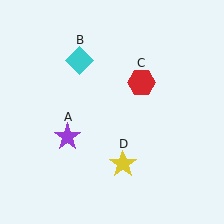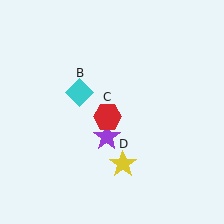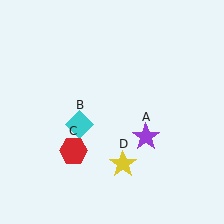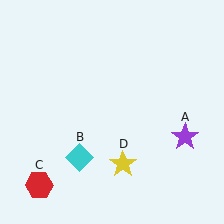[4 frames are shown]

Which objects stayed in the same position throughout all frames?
Yellow star (object D) remained stationary.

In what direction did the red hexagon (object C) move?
The red hexagon (object C) moved down and to the left.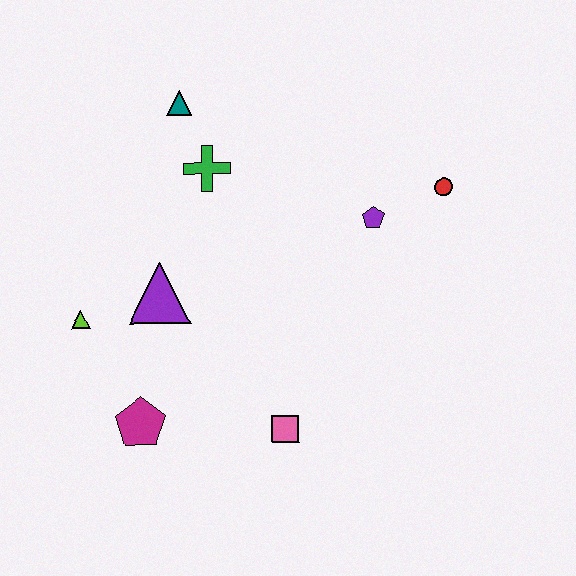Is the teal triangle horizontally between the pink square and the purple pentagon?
No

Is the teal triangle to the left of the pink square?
Yes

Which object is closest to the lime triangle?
The purple triangle is closest to the lime triangle.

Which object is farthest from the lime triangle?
The red circle is farthest from the lime triangle.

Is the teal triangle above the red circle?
Yes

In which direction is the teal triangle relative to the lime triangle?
The teal triangle is above the lime triangle.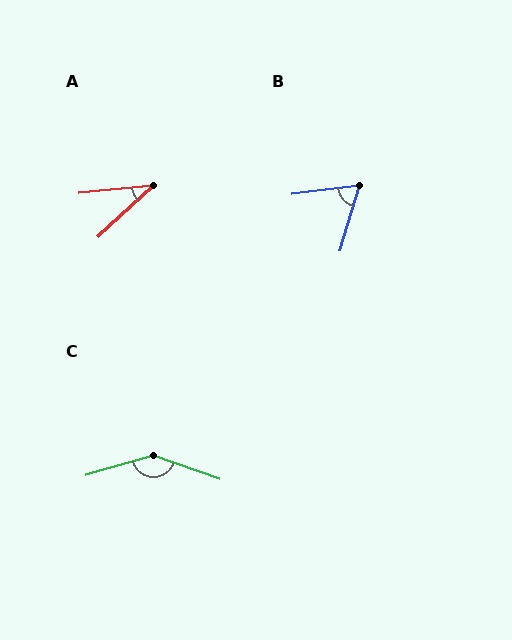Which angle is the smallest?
A, at approximately 37 degrees.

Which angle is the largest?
C, at approximately 144 degrees.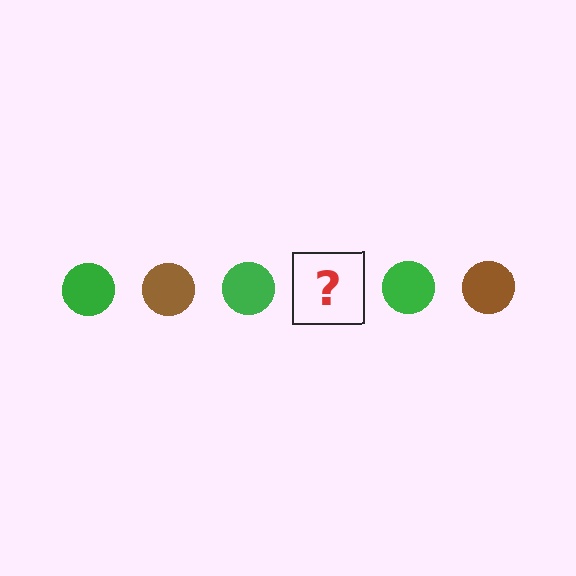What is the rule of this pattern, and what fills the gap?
The rule is that the pattern cycles through green, brown circles. The gap should be filled with a brown circle.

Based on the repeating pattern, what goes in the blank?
The blank should be a brown circle.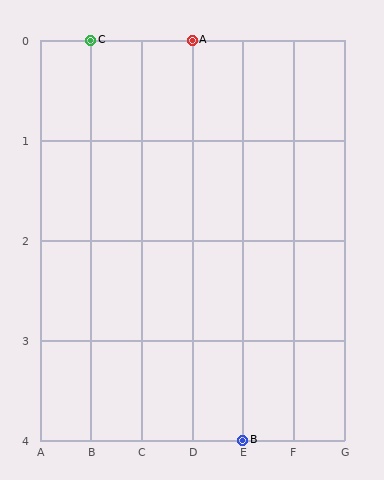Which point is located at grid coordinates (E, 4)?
Point B is at (E, 4).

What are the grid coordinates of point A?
Point A is at grid coordinates (D, 0).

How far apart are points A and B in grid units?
Points A and B are 1 column and 4 rows apart (about 4.1 grid units diagonally).